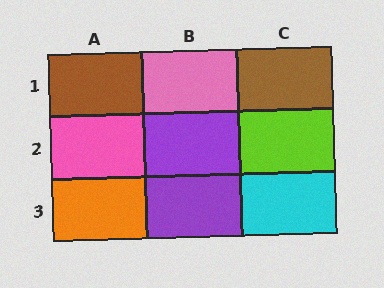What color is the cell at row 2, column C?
Lime.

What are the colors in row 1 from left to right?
Brown, pink, brown.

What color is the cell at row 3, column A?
Orange.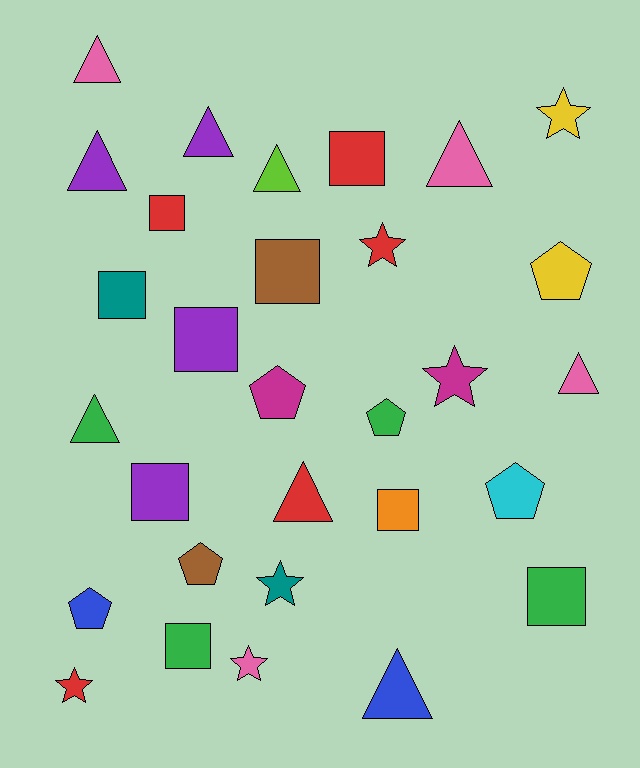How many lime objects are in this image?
There is 1 lime object.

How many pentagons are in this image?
There are 6 pentagons.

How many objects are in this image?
There are 30 objects.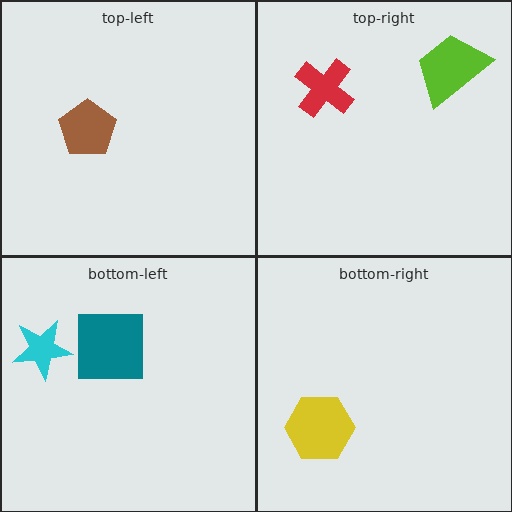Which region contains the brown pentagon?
The top-left region.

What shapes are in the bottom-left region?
The teal square, the cyan star.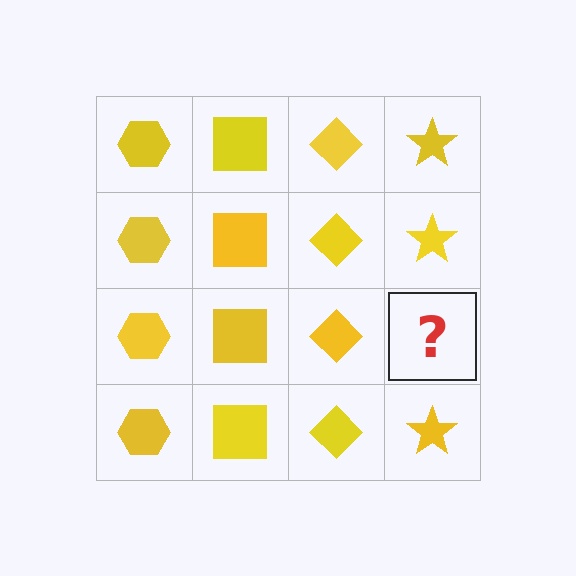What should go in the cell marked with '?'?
The missing cell should contain a yellow star.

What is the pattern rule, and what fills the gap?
The rule is that each column has a consistent shape. The gap should be filled with a yellow star.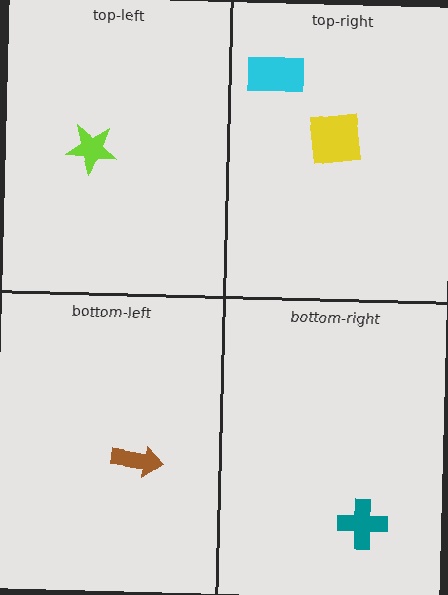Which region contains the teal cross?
The bottom-right region.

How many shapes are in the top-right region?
2.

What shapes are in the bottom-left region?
The brown arrow.